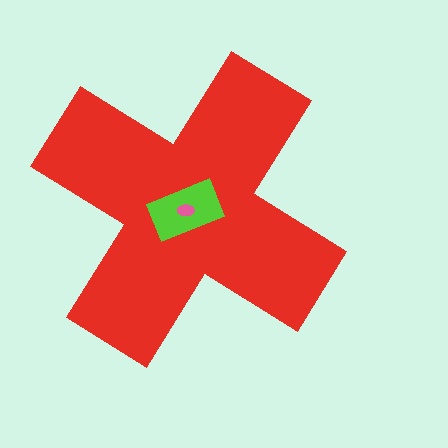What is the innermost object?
The pink ellipse.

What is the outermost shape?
The red cross.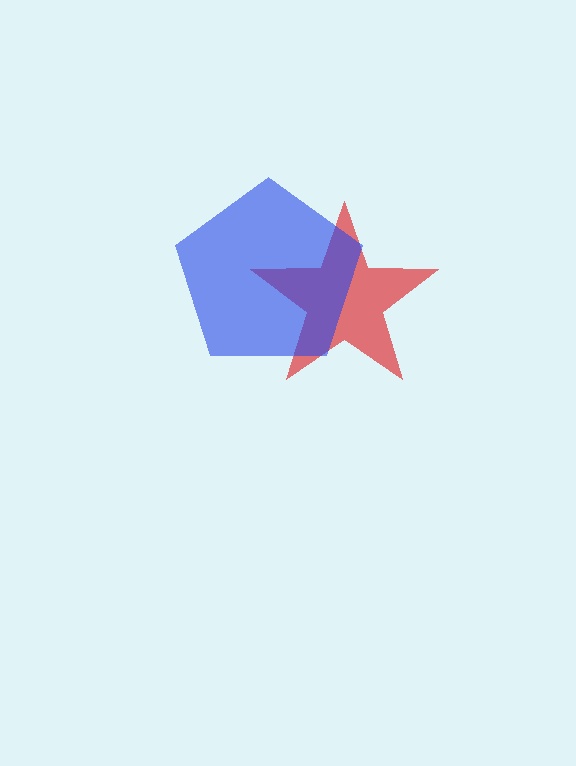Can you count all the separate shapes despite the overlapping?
Yes, there are 2 separate shapes.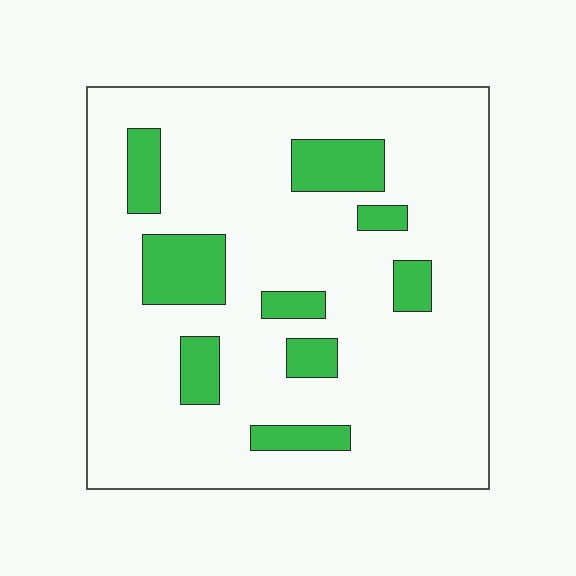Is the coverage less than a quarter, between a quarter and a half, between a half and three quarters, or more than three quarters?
Less than a quarter.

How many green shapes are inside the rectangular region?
9.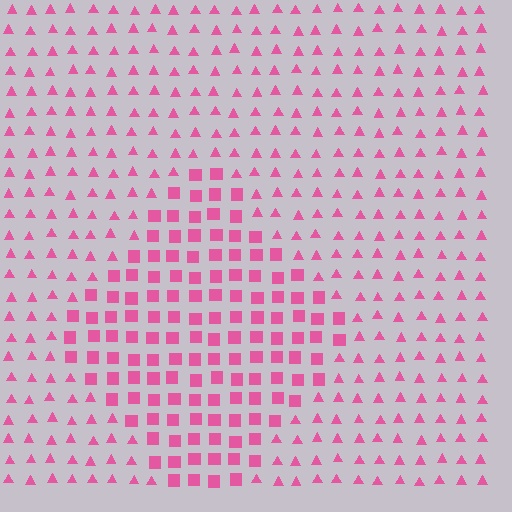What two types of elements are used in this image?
The image uses squares inside the diamond region and triangles outside it.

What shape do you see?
I see a diamond.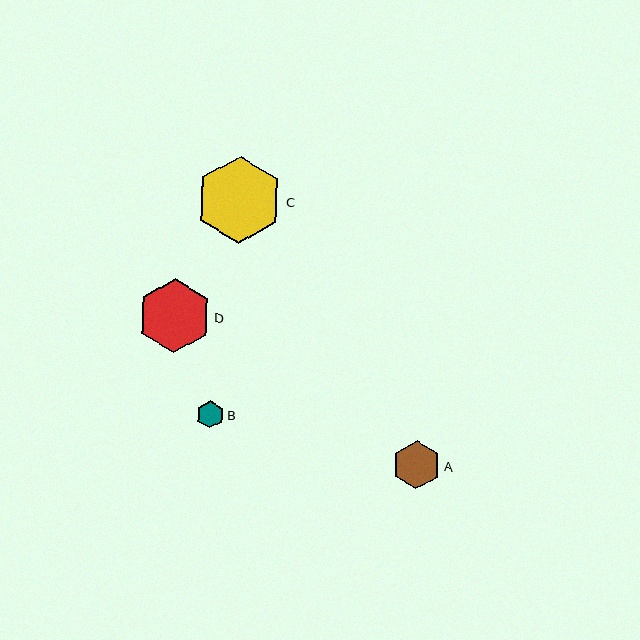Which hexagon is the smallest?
Hexagon B is the smallest with a size of approximately 27 pixels.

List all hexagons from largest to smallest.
From largest to smallest: C, D, A, B.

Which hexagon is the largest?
Hexagon C is the largest with a size of approximately 87 pixels.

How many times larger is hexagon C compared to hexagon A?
Hexagon C is approximately 1.8 times the size of hexagon A.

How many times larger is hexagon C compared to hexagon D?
Hexagon C is approximately 1.2 times the size of hexagon D.